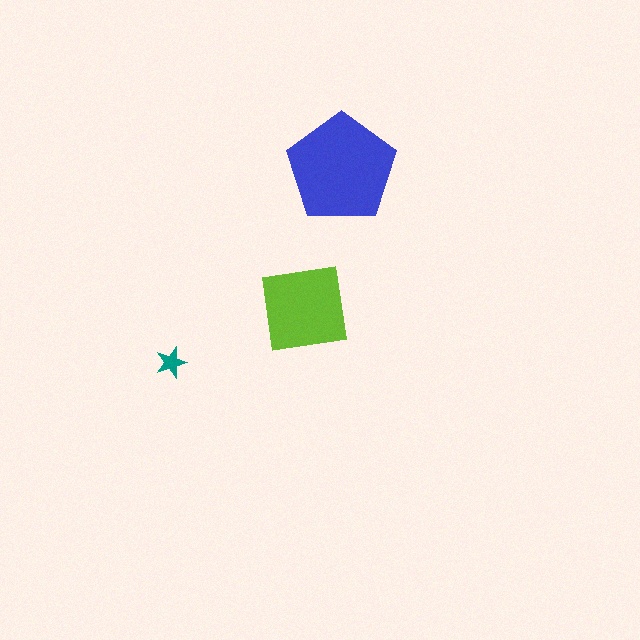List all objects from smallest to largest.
The teal star, the lime square, the blue pentagon.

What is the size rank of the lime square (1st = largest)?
2nd.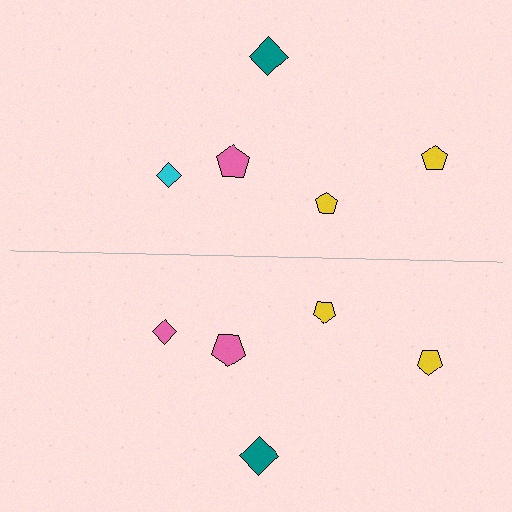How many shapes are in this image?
There are 10 shapes in this image.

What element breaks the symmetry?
The pink diamond on the bottom side breaks the symmetry — its mirror counterpart is cyan.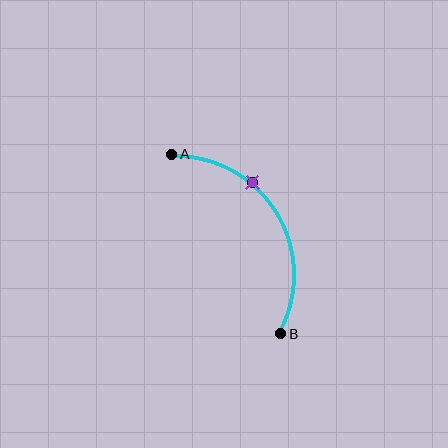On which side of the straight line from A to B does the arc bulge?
The arc bulges to the right of the straight line connecting A and B.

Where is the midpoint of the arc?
The arc midpoint is the point on the curve farthest from the straight line joining A and B. It sits to the right of that line.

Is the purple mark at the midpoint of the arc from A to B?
No. The purple mark lies on the arc but is closer to endpoint A. The arc midpoint would be at the point on the curve equidistant along the arc from both A and B.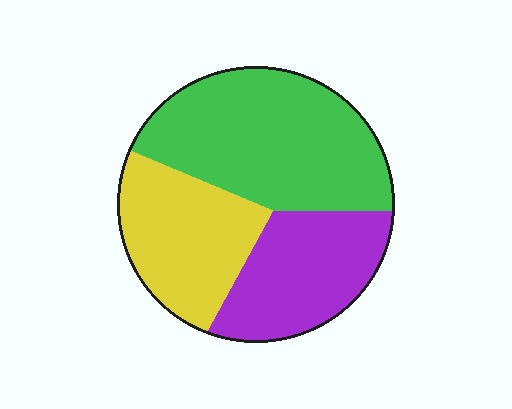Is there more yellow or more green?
Green.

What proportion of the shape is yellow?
Yellow takes up between a sixth and a third of the shape.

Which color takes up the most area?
Green, at roughly 45%.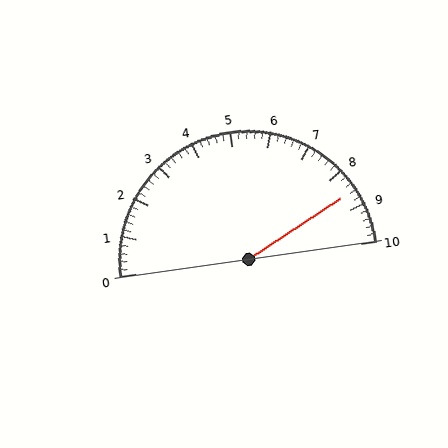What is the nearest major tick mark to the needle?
The nearest major tick mark is 9.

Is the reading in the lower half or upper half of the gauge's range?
The reading is in the upper half of the range (0 to 10).